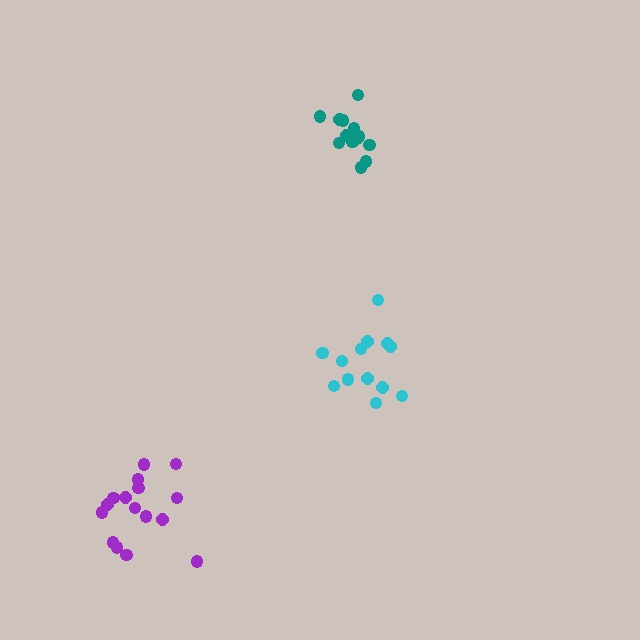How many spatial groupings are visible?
There are 3 spatial groupings.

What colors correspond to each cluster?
The clusters are colored: cyan, teal, purple.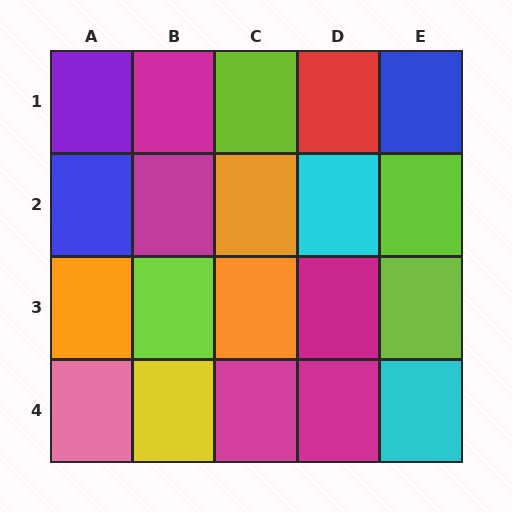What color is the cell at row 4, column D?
Magenta.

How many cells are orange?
3 cells are orange.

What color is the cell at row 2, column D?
Cyan.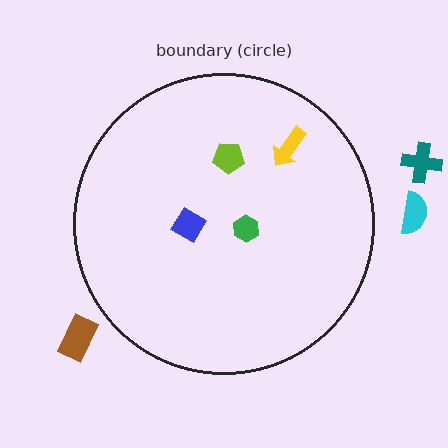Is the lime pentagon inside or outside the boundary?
Inside.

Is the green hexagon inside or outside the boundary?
Inside.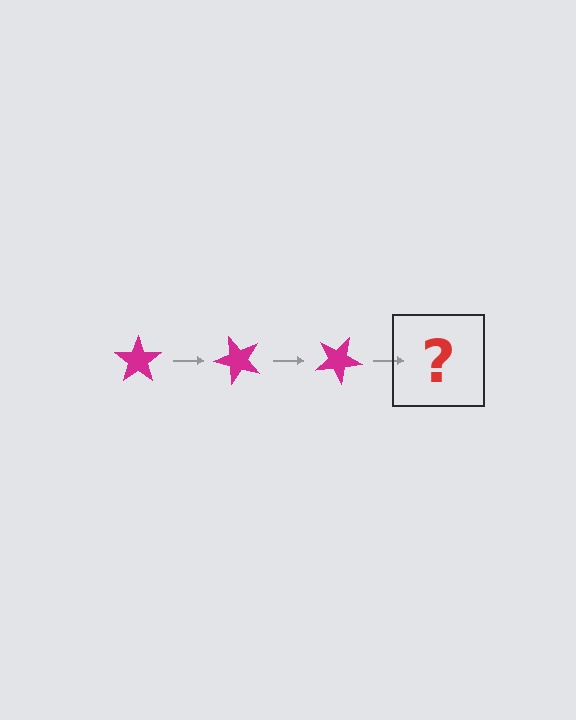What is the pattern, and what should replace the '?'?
The pattern is that the star rotates 50 degrees each step. The '?' should be a magenta star rotated 150 degrees.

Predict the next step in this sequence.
The next step is a magenta star rotated 150 degrees.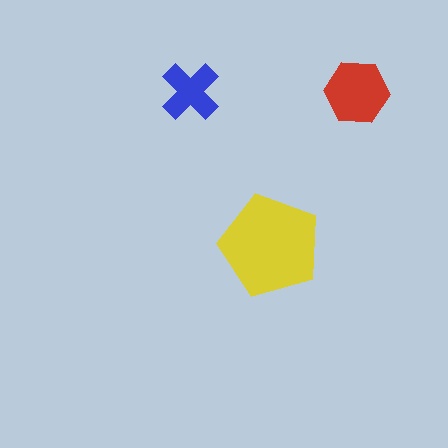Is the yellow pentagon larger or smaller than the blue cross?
Larger.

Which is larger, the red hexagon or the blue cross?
The red hexagon.